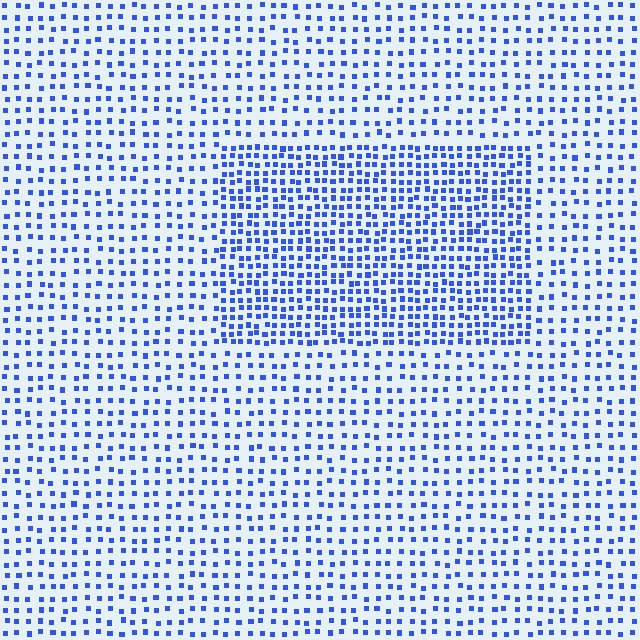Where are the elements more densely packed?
The elements are more densely packed inside the rectangle boundary.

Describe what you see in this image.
The image contains small blue elements arranged at two different densities. A rectangle-shaped region is visible where the elements are more densely packed than the surrounding area.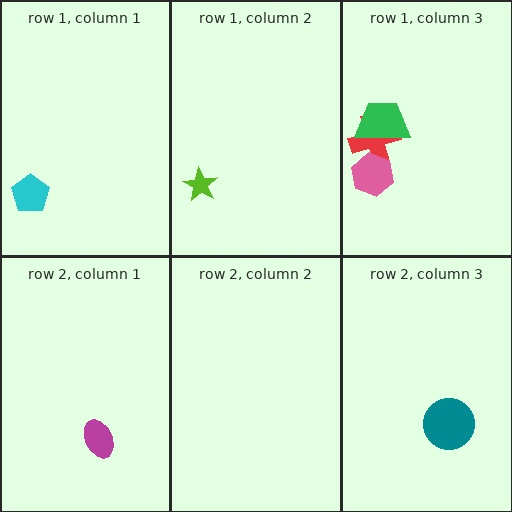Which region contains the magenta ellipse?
The row 2, column 1 region.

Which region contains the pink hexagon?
The row 1, column 3 region.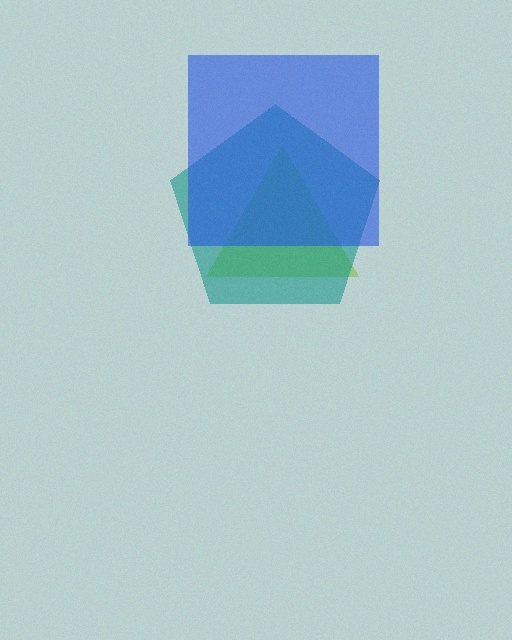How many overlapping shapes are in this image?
There are 3 overlapping shapes in the image.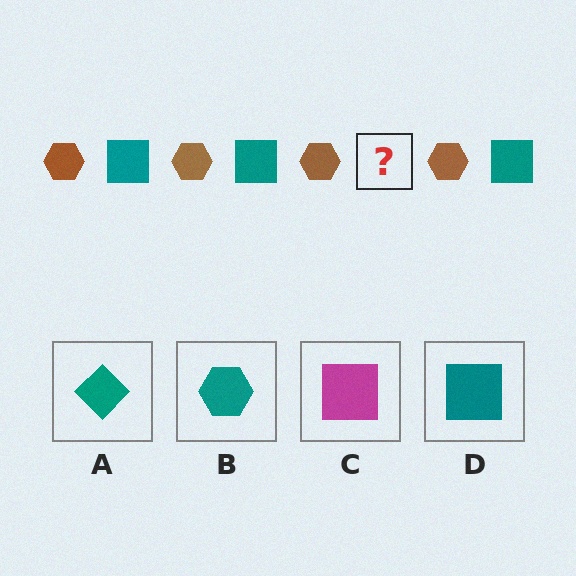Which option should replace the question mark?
Option D.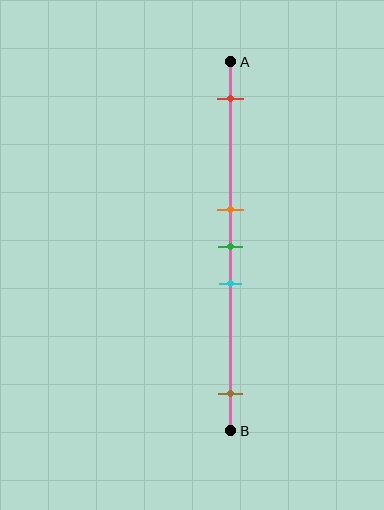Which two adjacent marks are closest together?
The orange and green marks are the closest adjacent pair.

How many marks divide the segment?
There are 5 marks dividing the segment.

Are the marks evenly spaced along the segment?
No, the marks are not evenly spaced.